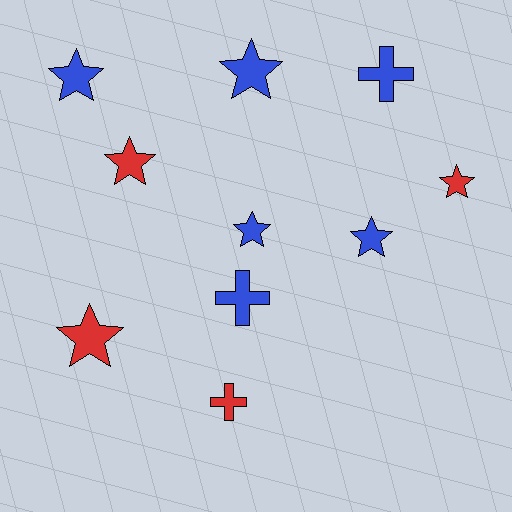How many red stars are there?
There are 3 red stars.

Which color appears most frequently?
Blue, with 6 objects.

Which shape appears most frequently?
Star, with 7 objects.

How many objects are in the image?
There are 10 objects.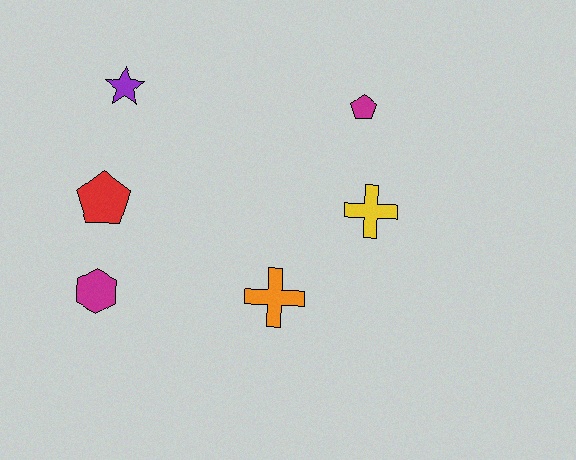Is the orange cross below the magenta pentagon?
Yes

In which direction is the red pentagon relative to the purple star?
The red pentagon is below the purple star.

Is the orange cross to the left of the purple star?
No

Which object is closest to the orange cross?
The yellow cross is closest to the orange cross.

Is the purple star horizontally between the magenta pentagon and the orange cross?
No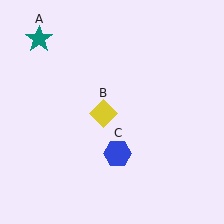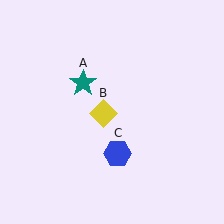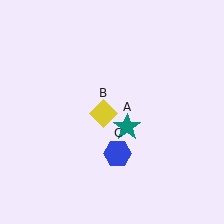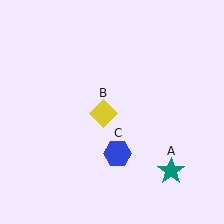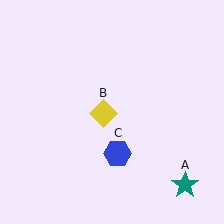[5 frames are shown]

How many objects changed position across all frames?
1 object changed position: teal star (object A).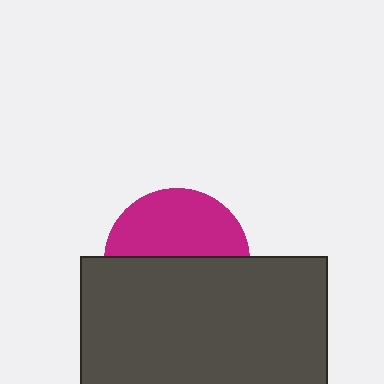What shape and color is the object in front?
The object in front is a dark gray rectangle.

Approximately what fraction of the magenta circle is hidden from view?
Roughly 55% of the magenta circle is hidden behind the dark gray rectangle.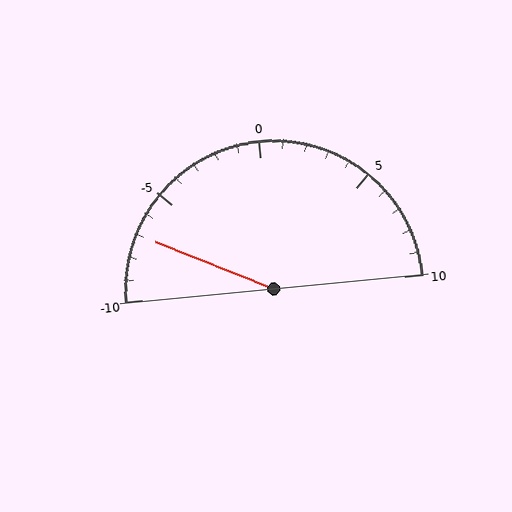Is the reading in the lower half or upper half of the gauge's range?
The reading is in the lower half of the range (-10 to 10).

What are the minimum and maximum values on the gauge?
The gauge ranges from -10 to 10.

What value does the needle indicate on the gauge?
The needle indicates approximately -7.